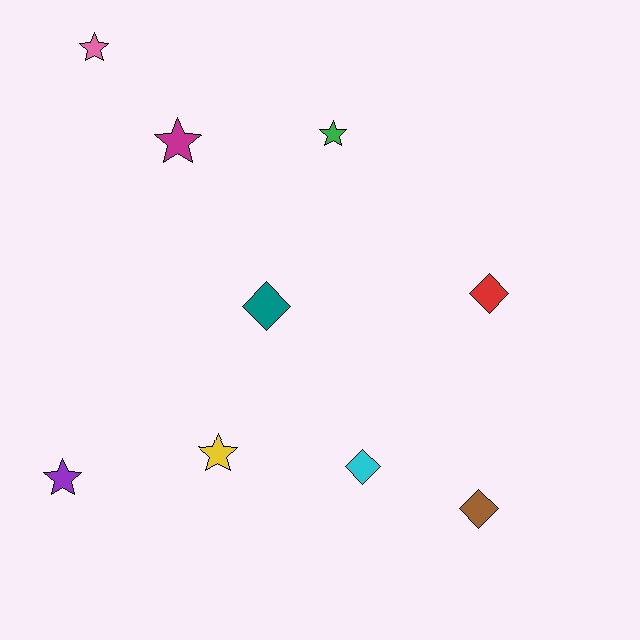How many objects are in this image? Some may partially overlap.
There are 9 objects.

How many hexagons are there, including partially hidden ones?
There are no hexagons.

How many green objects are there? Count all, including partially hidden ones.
There is 1 green object.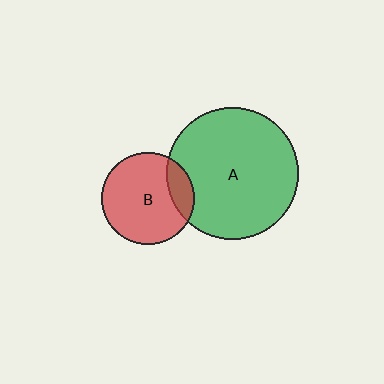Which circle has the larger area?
Circle A (green).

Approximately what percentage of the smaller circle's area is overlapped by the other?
Approximately 15%.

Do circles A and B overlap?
Yes.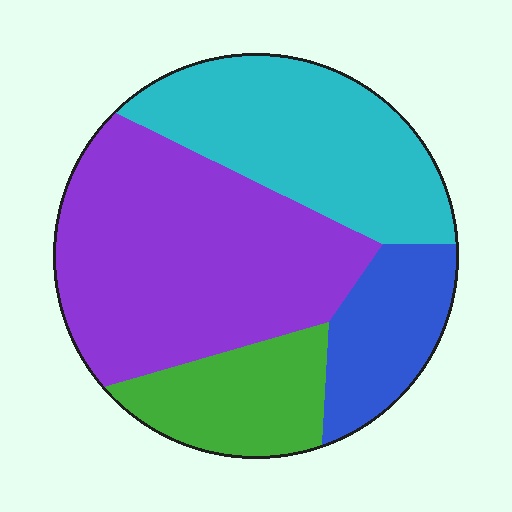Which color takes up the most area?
Purple, at roughly 45%.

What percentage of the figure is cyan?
Cyan covers around 30% of the figure.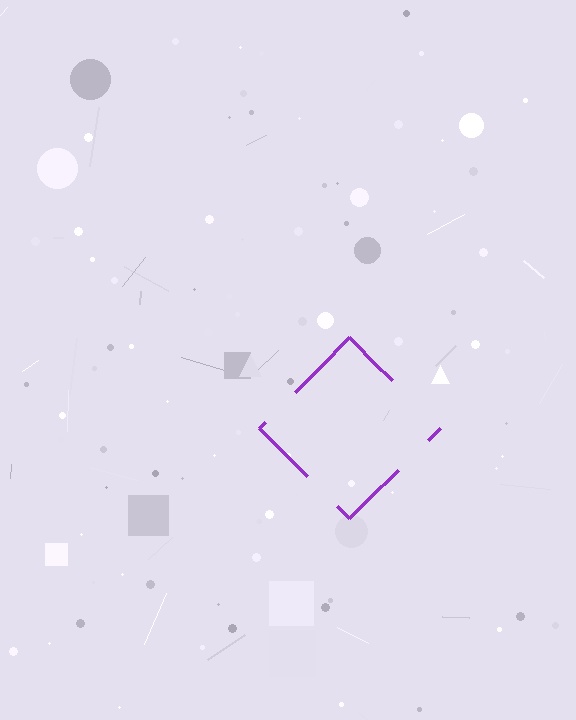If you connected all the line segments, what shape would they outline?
They would outline a diamond.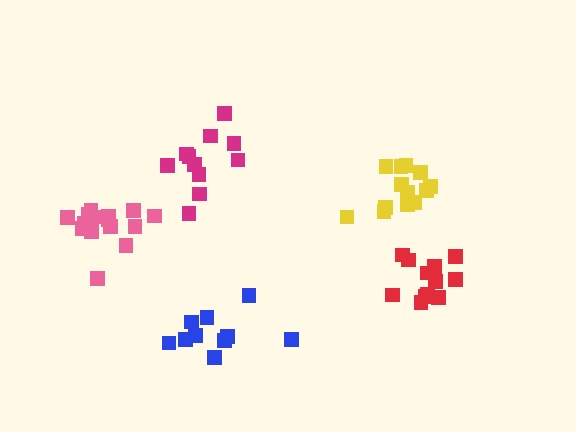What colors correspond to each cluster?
The clusters are colored: pink, blue, red, yellow, magenta.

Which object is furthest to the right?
The red cluster is rightmost.